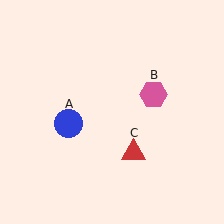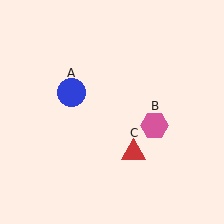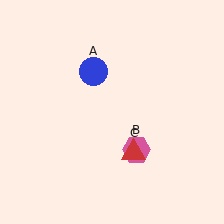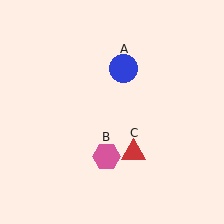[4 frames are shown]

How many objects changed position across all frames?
2 objects changed position: blue circle (object A), pink hexagon (object B).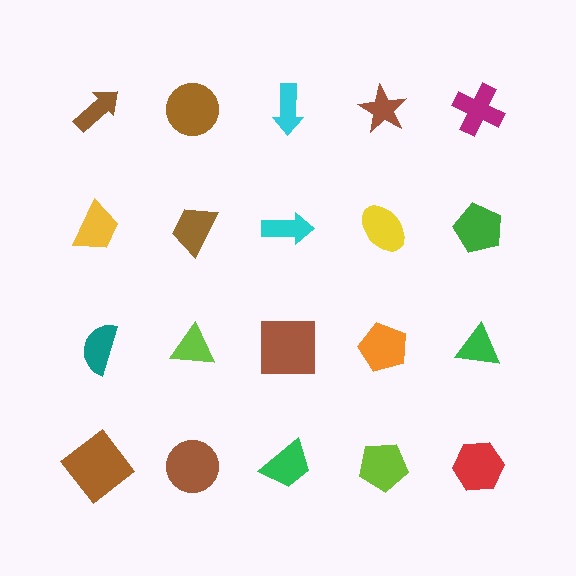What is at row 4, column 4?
A lime pentagon.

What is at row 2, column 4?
A yellow ellipse.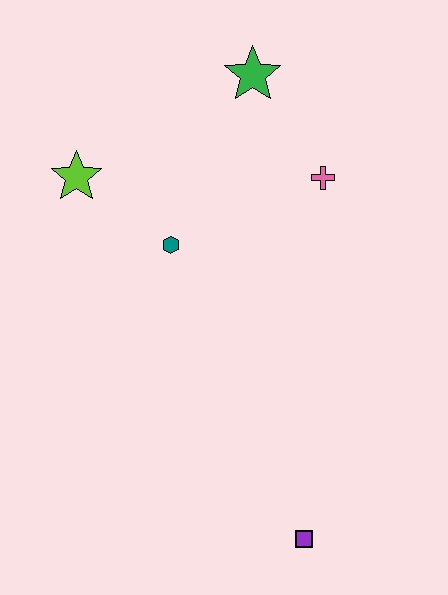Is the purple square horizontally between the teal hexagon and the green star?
No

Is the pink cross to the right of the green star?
Yes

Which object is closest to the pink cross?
The green star is closest to the pink cross.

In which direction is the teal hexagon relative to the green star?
The teal hexagon is below the green star.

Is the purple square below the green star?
Yes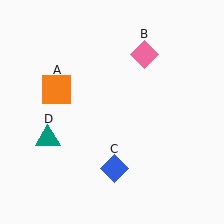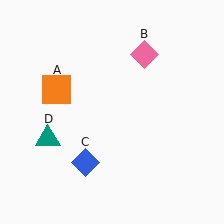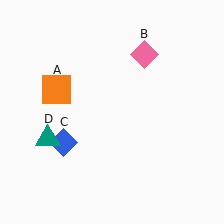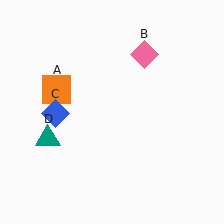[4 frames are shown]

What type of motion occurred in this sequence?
The blue diamond (object C) rotated clockwise around the center of the scene.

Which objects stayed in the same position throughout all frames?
Orange square (object A) and pink diamond (object B) and teal triangle (object D) remained stationary.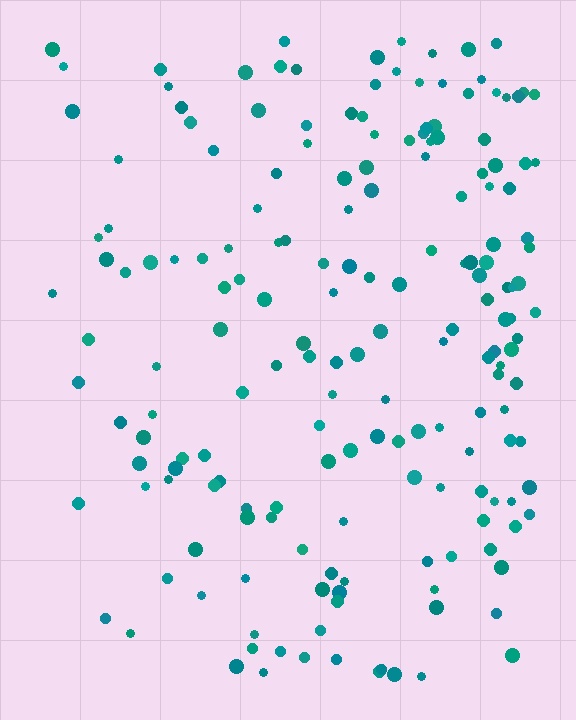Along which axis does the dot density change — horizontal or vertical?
Horizontal.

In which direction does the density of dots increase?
From left to right, with the right side densest.